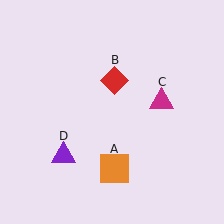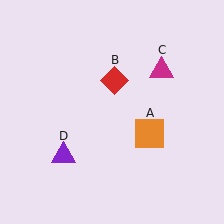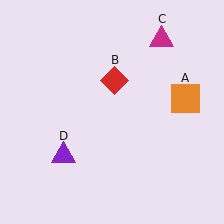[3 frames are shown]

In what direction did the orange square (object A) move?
The orange square (object A) moved up and to the right.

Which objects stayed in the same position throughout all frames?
Red diamond (object B) and purple triangle (object D) remained stationary.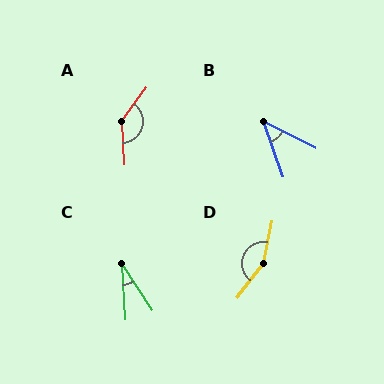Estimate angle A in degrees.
Approximately 140 degrees.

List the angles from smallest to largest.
C (29°), B (43°), A (140°), D (154°).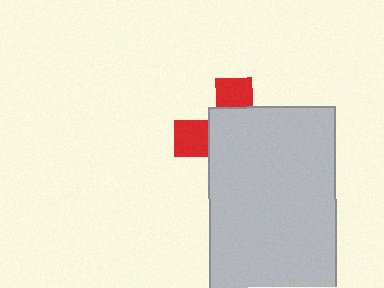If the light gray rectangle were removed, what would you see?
You would see the complete red cross.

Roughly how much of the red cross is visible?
A small part of it is visible (roughly 31%).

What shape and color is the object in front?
The object in front is a light gray rectangle.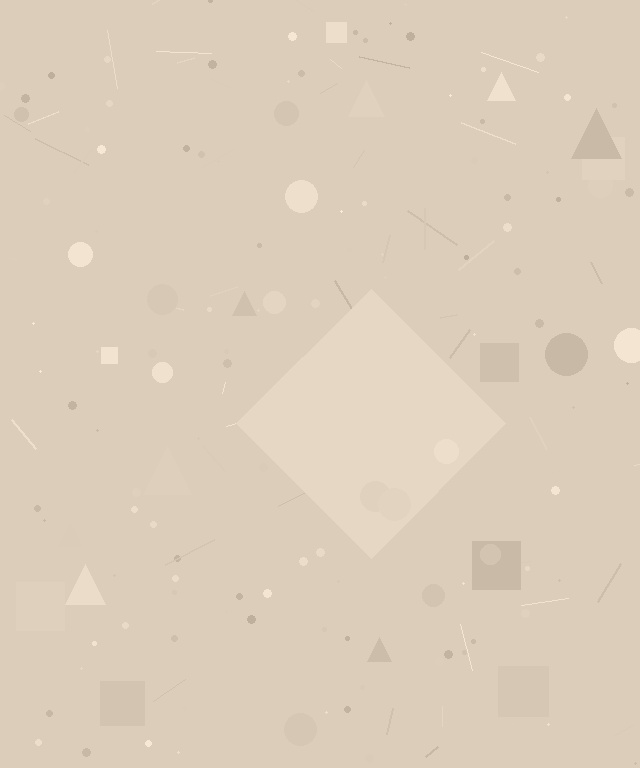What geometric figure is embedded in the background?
A diamond is embedded in the background.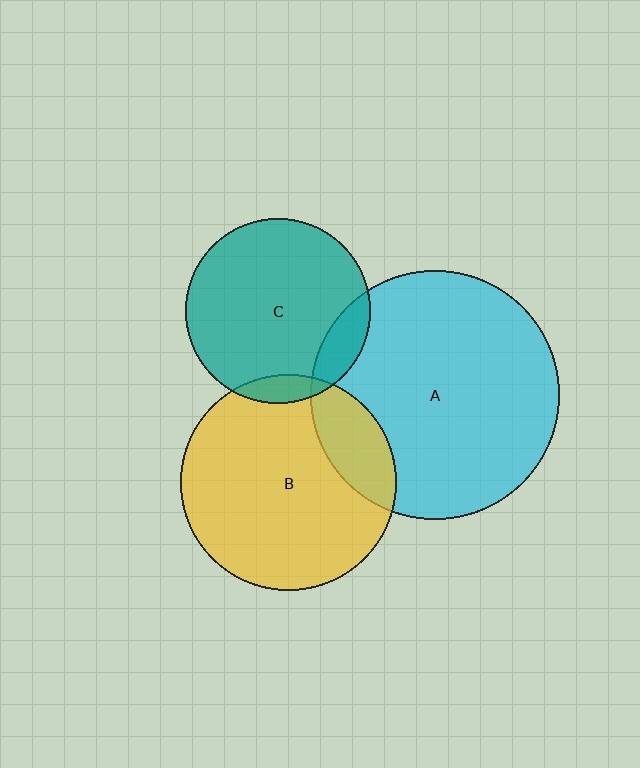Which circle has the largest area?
Circle A (cyan).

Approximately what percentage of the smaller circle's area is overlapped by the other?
Approximately 5%.